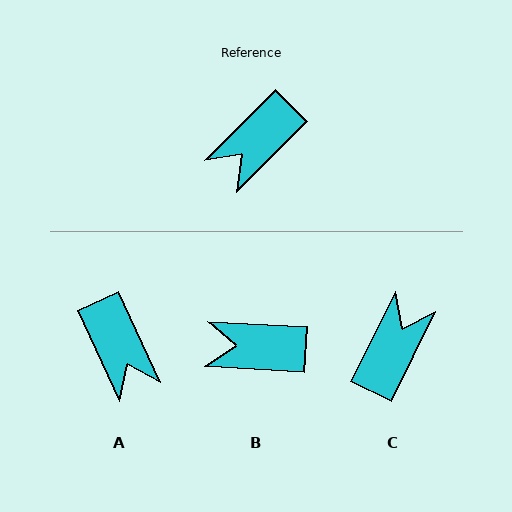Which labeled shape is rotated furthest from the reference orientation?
C, about 161 degrees away.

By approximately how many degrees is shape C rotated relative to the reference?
Approximately 161 degrees clockwise.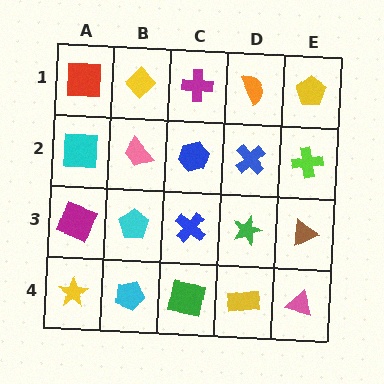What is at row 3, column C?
A blue cross.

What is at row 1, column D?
An orange semicircle.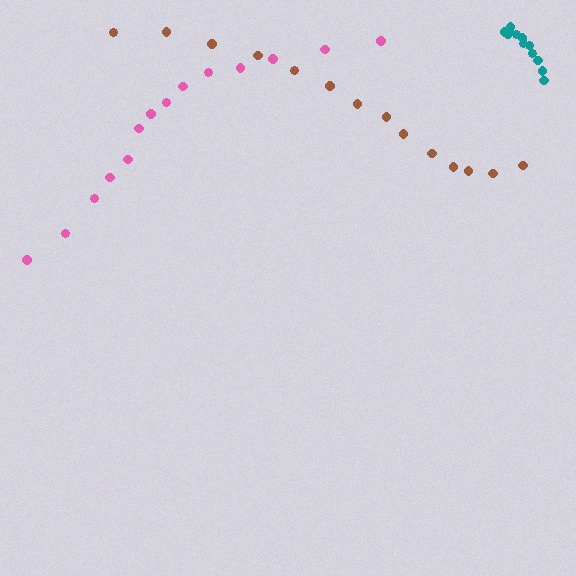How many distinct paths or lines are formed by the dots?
There are 3 distinct paths.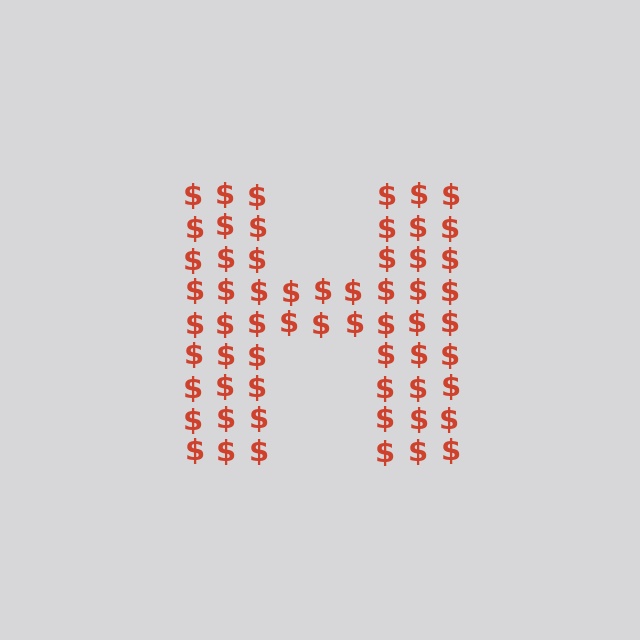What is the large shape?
The large shape is the letter H.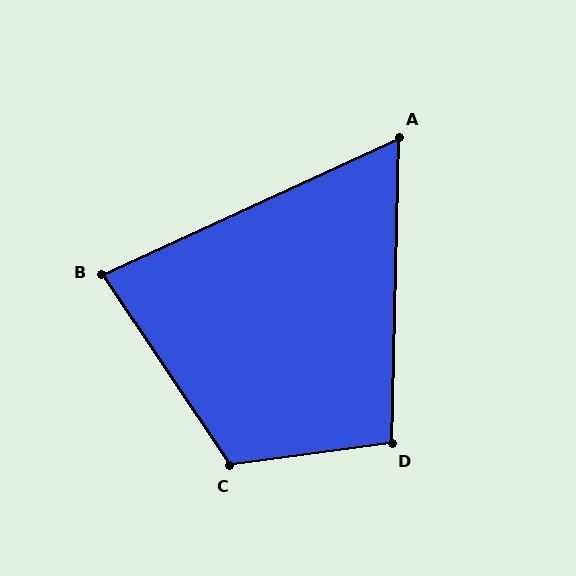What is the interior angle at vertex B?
Approximately 81 degrees (acute).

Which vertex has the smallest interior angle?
A, at approximately 64 degrees.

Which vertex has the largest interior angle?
C, at approximately 116 degrees.